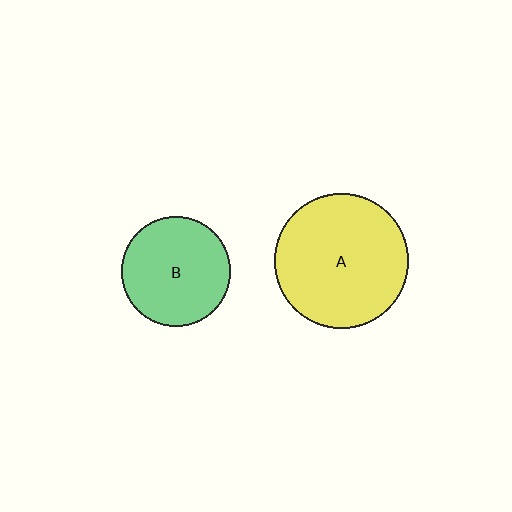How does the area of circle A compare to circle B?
Approximately 1.5 times.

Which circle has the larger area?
Circle A (yellow).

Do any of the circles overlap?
No, none of the circles overlap.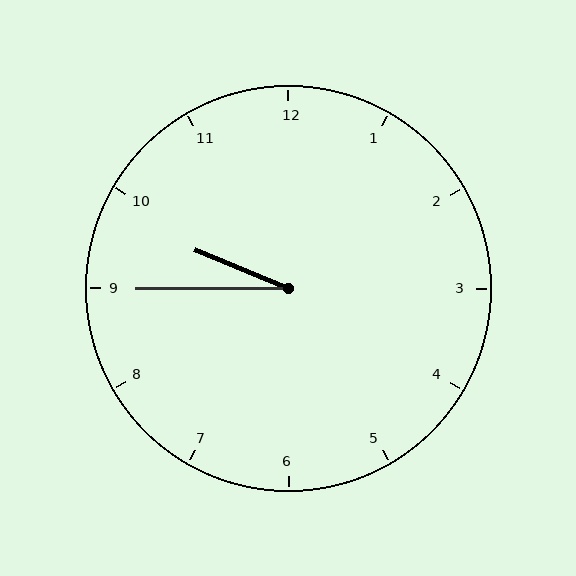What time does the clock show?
9:45.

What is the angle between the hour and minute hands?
Approximately 22 degrees.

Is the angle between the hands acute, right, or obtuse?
It is acute.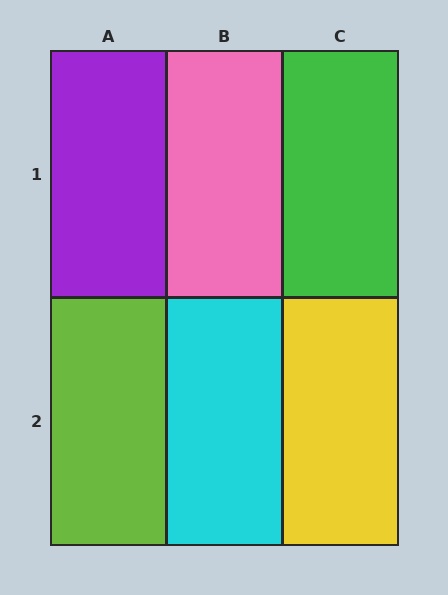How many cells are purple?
1 cell is purple.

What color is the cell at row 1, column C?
Green.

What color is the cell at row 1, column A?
Purple.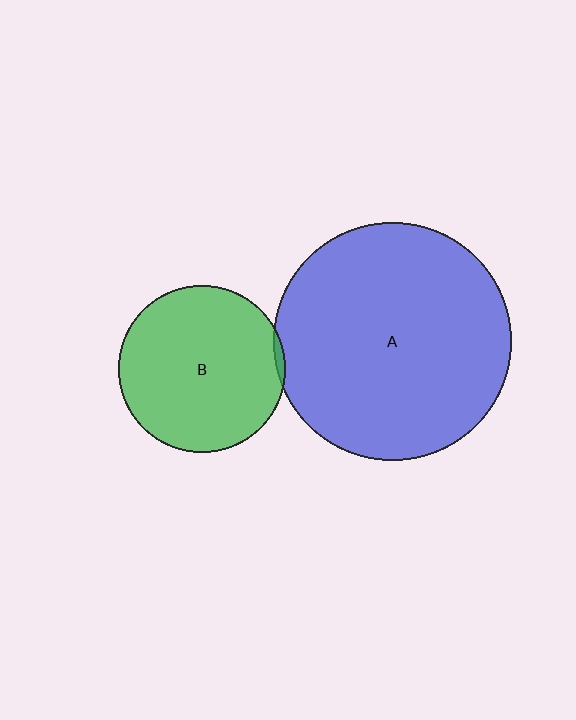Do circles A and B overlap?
Yes.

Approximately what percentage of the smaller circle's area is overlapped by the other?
Approximately 5%.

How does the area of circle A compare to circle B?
Approximately 2.0 times.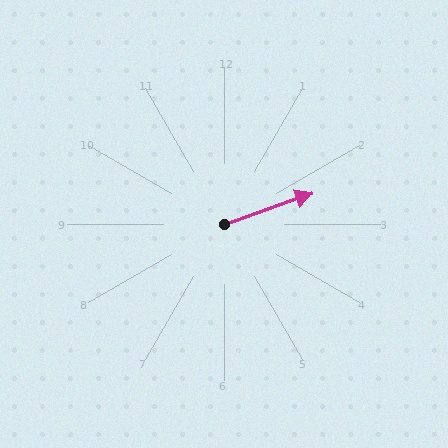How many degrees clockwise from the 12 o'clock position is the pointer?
Approximately 71 degrees.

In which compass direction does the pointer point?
East.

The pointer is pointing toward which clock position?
Roughly 2 o'clock.